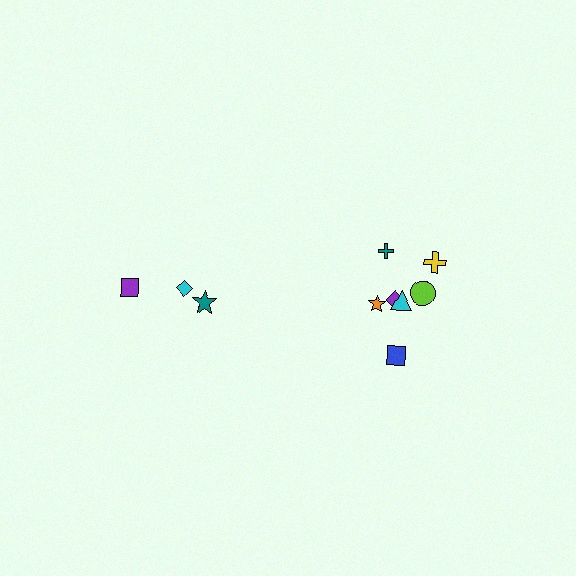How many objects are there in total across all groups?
There are 10 objects.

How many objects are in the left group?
There are 3 objects.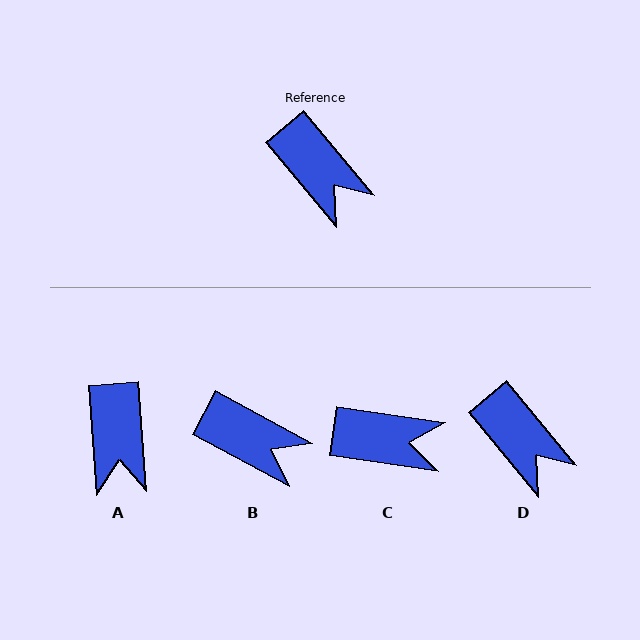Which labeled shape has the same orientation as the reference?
D.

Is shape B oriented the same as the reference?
No, it is off by about 22 degrees.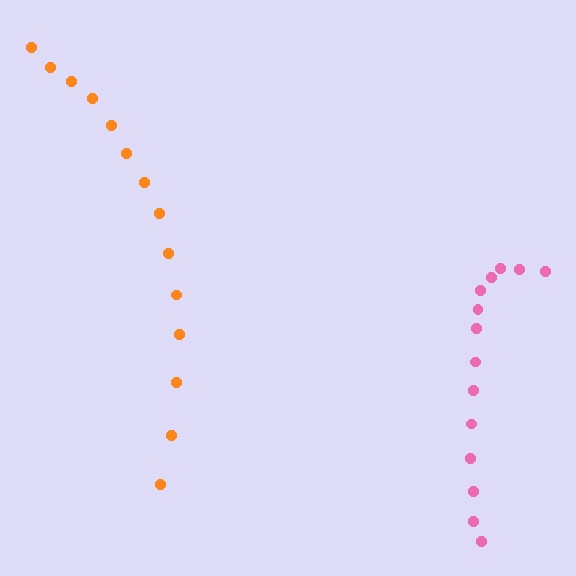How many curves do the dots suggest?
There are 2 distinct paths.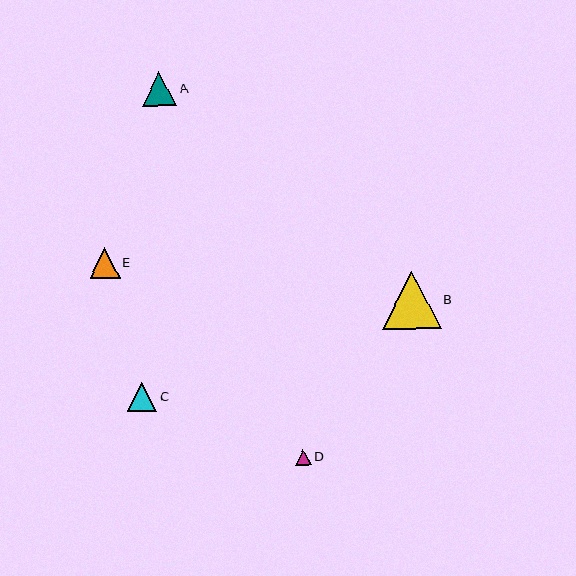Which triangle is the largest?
Triangle B is the largest with a size of approximately 58 pixels.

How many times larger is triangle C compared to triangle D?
Triangle C is approximately 1.9 times the size of triangle D.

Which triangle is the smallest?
Triangle D is the smallest with a size of approximately 15 pixels.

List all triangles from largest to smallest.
From largest to smallest: B, A, E, C, D.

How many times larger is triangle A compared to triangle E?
Triangle A is approximately 1.1 times the size of triangle E.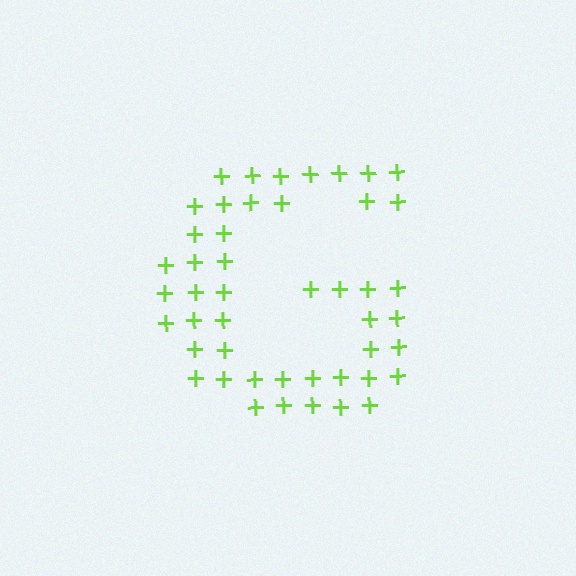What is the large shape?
The large shape is the letter G.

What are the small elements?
The small elements are plus signs.